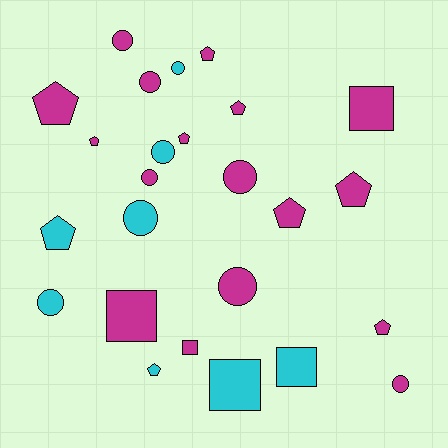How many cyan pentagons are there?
There are 2 cyan pentagons.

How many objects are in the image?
There are 25 objects.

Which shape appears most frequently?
Pentagon, with 10 objects.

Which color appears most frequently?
Magenta, with 17 objects.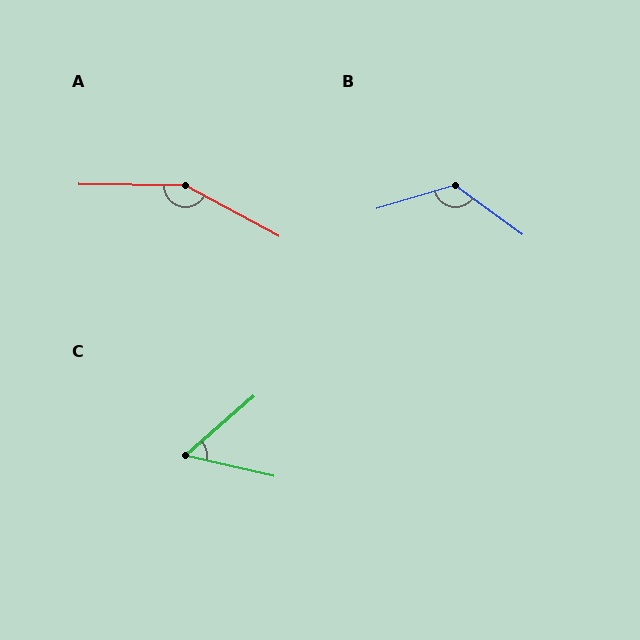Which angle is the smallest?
C, at approximately 54 degrees.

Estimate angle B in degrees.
Approximately 127 degrees.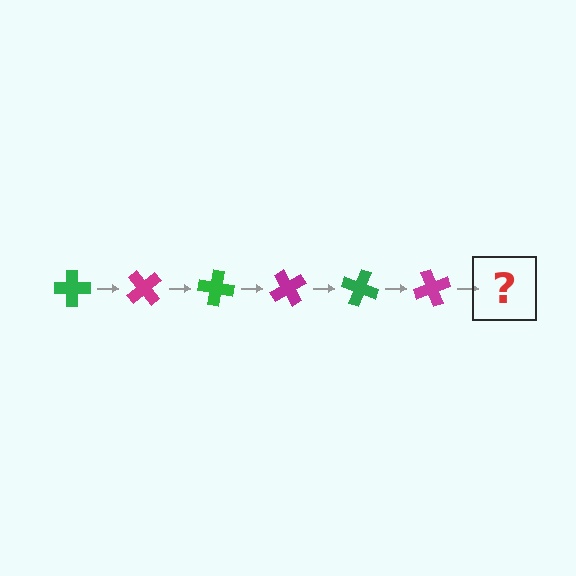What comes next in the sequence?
The next element should be a green cross, rotated 300 degrees from the start.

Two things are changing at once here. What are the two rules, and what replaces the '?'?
The two rules are that it rotates 50 degrees each step and the color cycles through green and magenta. The '?' should be a green cross, rotated 300 degrees from the start.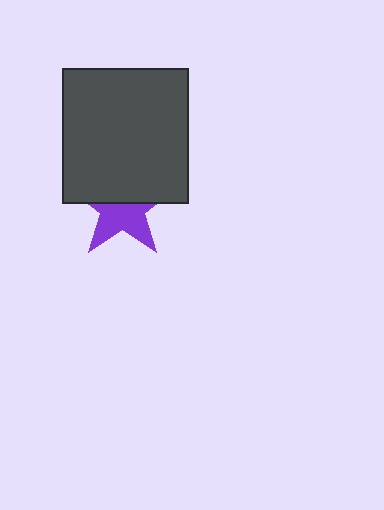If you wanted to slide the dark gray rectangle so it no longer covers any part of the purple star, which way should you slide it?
Slide it up — that is the most direct way to separate the two shapes.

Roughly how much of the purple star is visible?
About half of it is visible (roughly 51%).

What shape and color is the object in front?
The object in front is a dark gray rectangle.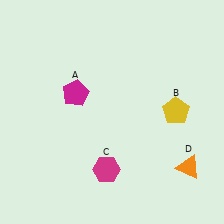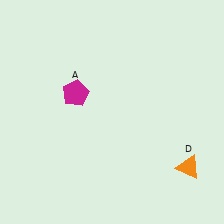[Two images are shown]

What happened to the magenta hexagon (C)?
The magenta hexagon (C) was removed in Image 2. It was in the bottom-left area of Image 1.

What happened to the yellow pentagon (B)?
The yellow pentagon (B) was removed in Image 2. It was in the top-right area of Image 1.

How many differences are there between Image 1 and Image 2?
There are 2 differences between the two images.